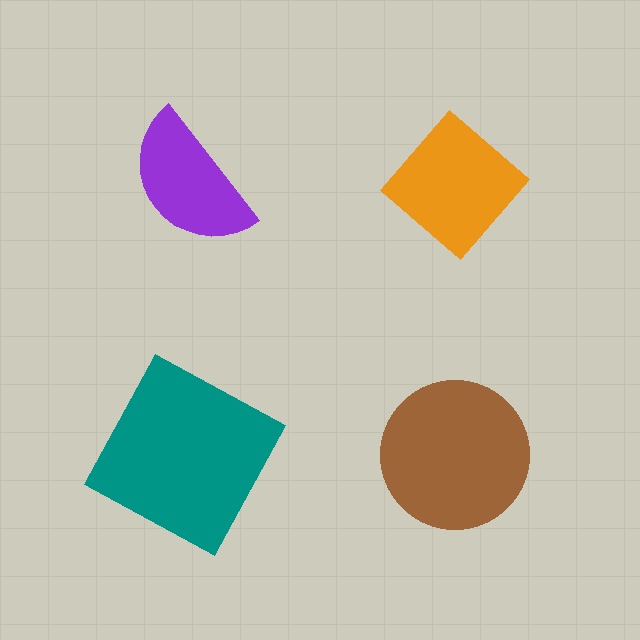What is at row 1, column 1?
A purple semicircle.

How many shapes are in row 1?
2 shapes.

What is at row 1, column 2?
An orange diamond.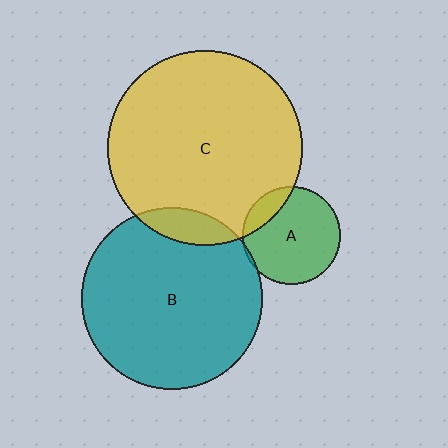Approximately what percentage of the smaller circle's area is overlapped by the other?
Approximately 10%.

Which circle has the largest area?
Circle C (yellow).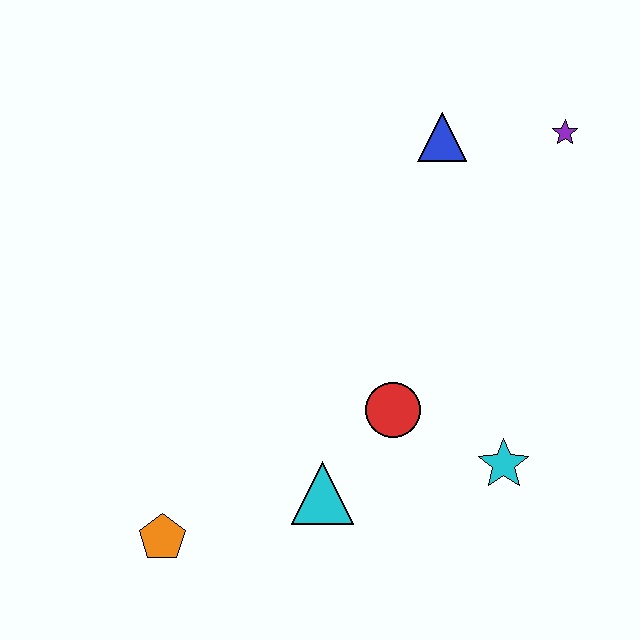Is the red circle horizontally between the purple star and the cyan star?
No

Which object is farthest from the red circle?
The purple star is farthest from the red circle.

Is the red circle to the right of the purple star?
No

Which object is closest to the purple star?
The blue triangle is closest to the purple star.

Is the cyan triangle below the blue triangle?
Yes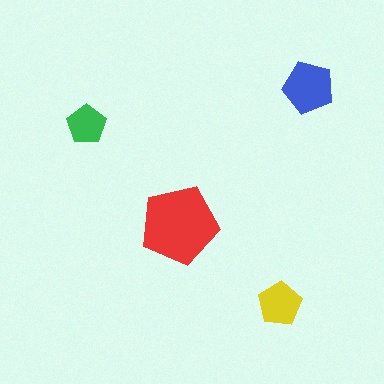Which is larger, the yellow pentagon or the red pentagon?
The red one.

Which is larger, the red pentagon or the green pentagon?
The red one.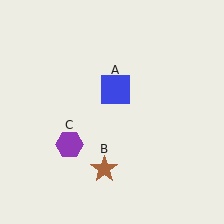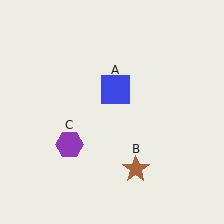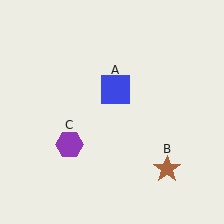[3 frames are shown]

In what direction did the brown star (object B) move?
The brown star (object B) moved right.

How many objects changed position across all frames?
1 object changed position: brown star (object B).